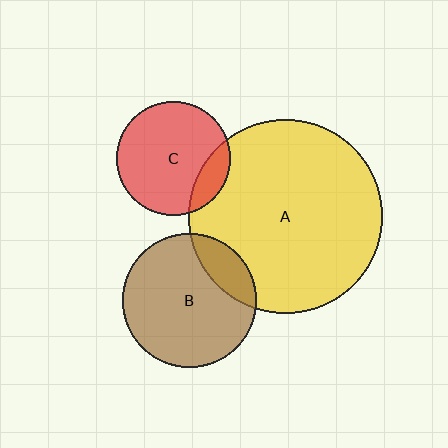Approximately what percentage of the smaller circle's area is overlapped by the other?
Approximately 15%.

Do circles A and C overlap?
Yes.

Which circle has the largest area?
Circle A (yellow).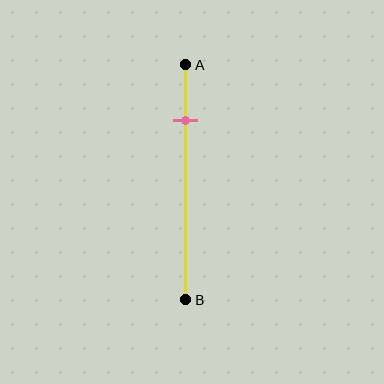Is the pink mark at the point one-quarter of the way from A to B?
Yes, the mark is approximately at the one-quarter point.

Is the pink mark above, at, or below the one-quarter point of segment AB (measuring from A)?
The pink mark is approximately at the one-quarter point of segment AB.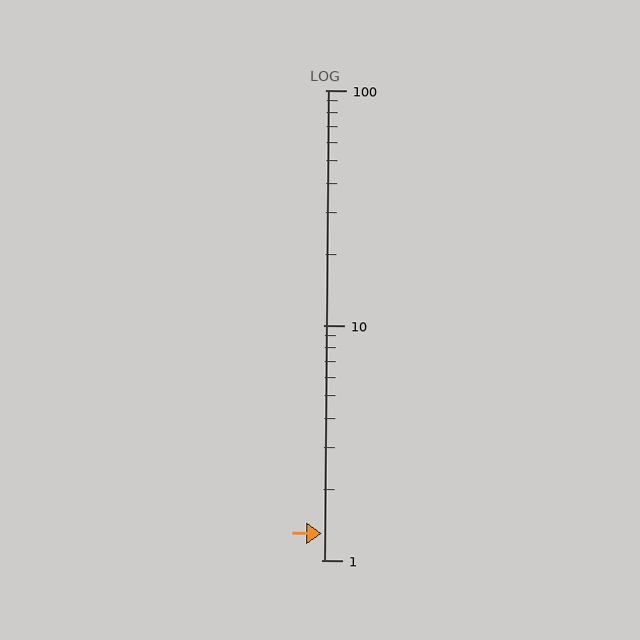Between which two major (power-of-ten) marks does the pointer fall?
The pointer is between 1 and 10.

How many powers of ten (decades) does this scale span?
The scale spans 2 decades, from 1 to 100.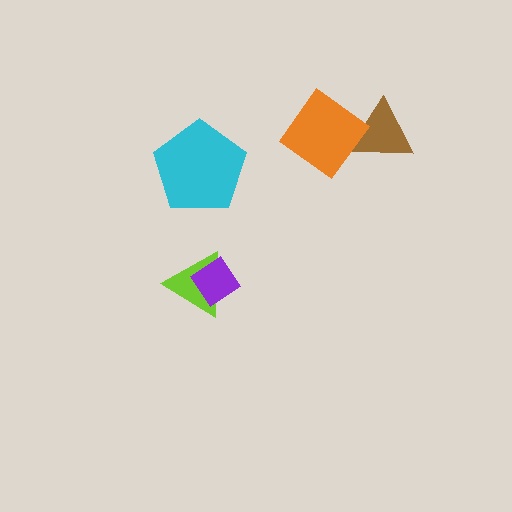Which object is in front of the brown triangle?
The orange diamond is in front of the brown triangle.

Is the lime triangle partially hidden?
Yes, it is partially covered by another shape.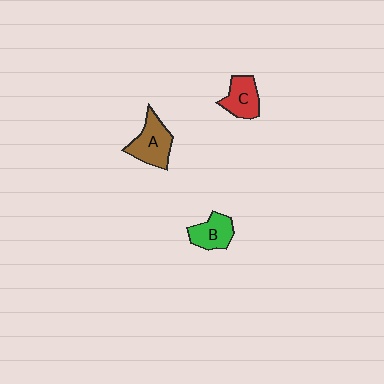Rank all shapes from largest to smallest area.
From largest to smallest: A (brown), C (red), B (green).